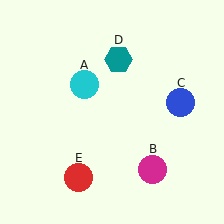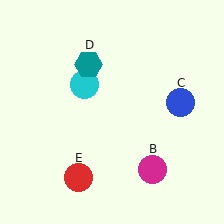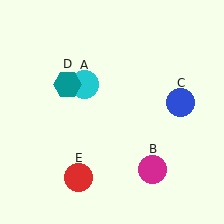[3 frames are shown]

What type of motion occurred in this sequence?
The teal hexagon (object D) rotated counterclockwise around the center of the scene.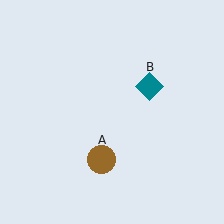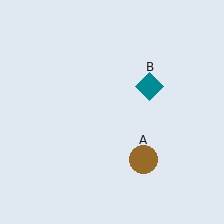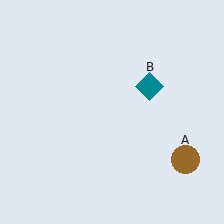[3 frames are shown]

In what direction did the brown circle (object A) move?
The brown circle (object A) moved right.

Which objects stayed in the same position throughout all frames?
Teal diamond (object B) remained stationary.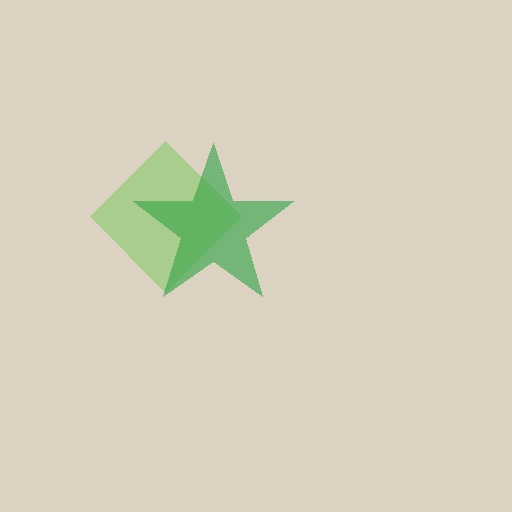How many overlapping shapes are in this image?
There are 2 overlapping shapes in the image.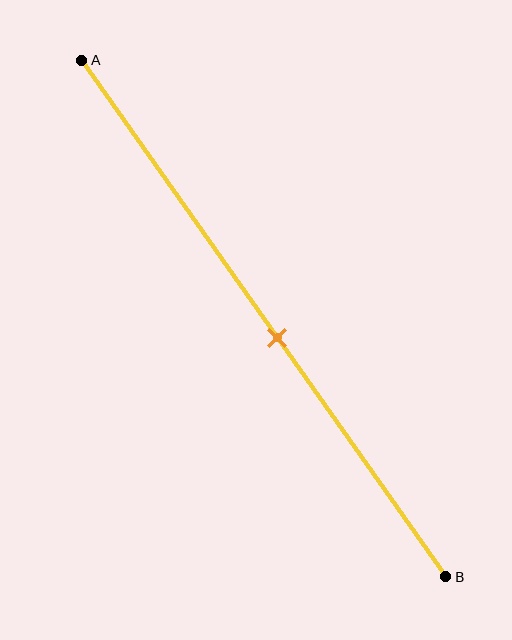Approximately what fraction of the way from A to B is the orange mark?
The orange mark is approximately 55% of the way from A to B.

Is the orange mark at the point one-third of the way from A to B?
No, the mark is at about 55% from A, not at the 33% one-third point.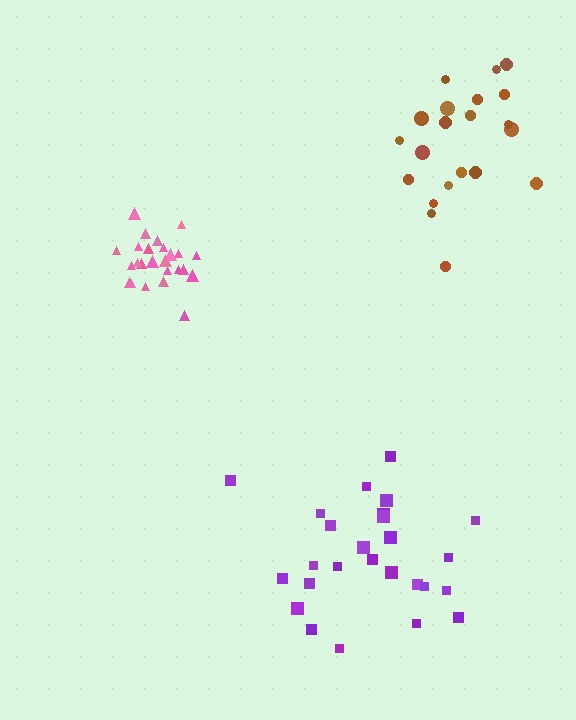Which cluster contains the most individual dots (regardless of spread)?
Purple (26).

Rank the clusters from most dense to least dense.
pink, brown, purple.